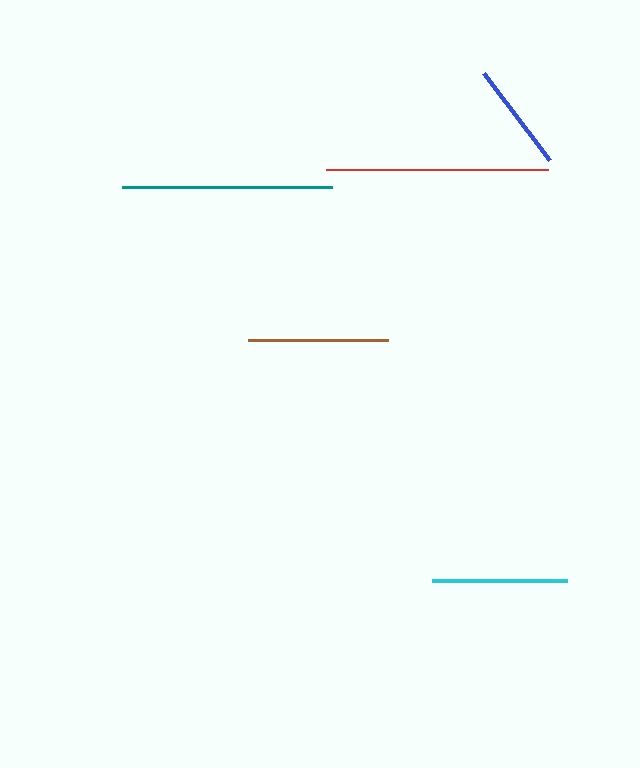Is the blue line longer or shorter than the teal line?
The teal line is longer than the blue line.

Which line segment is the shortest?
The blue line is the shortest at approximately 109 pixels.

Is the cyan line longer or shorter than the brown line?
The brown line is longer than the cyan line.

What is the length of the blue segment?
The blue segment is approximately 109 pixels long.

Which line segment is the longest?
The red line is the longest at approximately 222 pixels.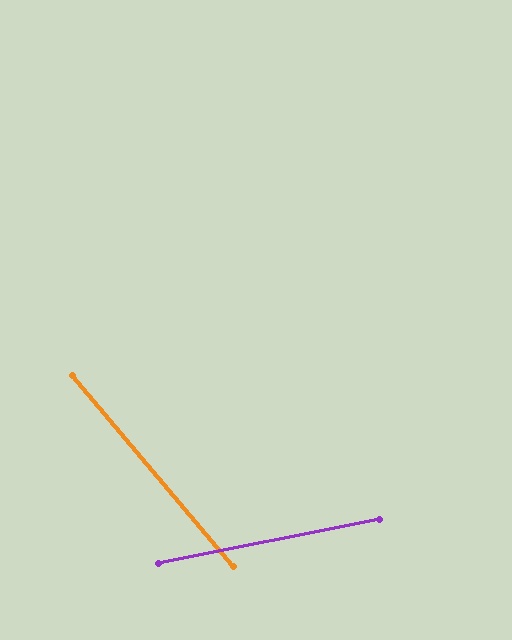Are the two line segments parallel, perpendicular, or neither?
Neither parallel nor perpendicular — they differ by about 61°.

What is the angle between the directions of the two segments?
Approximately 61 degrees.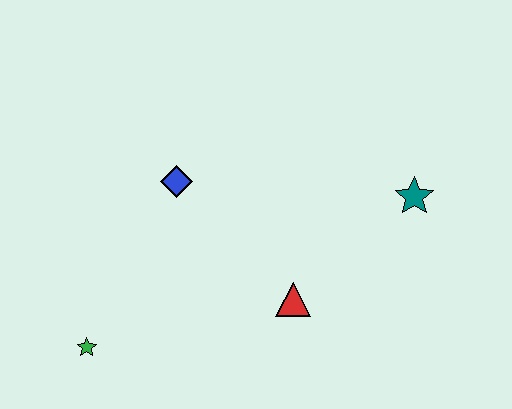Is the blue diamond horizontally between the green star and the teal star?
Yes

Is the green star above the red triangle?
No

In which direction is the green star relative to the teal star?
The green star is to the left of the teal star.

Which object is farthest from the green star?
The teal star is farthest from the green star.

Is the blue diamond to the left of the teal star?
Yes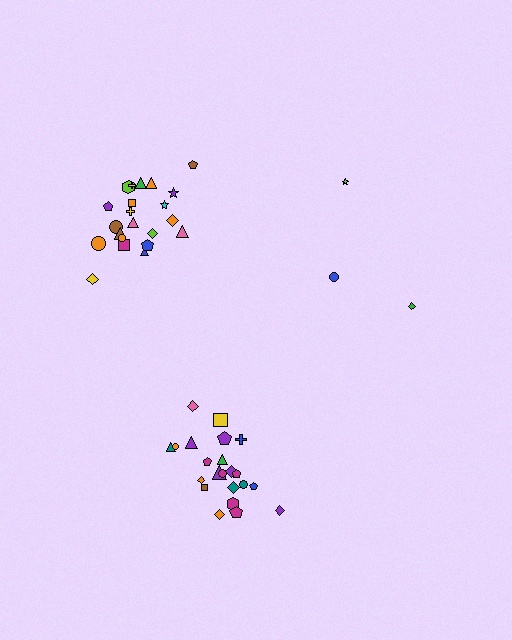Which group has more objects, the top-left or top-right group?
The top-left group.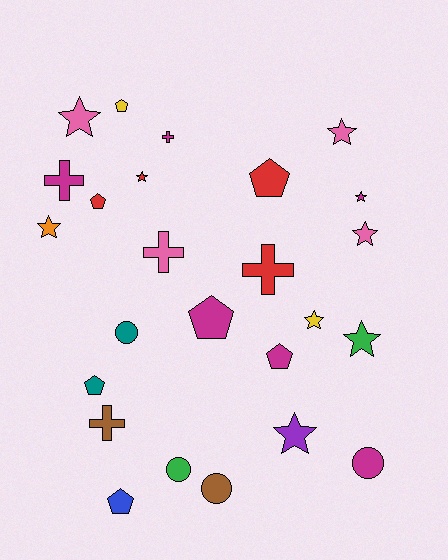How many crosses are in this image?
There are 5 crosses.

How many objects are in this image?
There are 25 objects.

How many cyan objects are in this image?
There are no cyan objects.